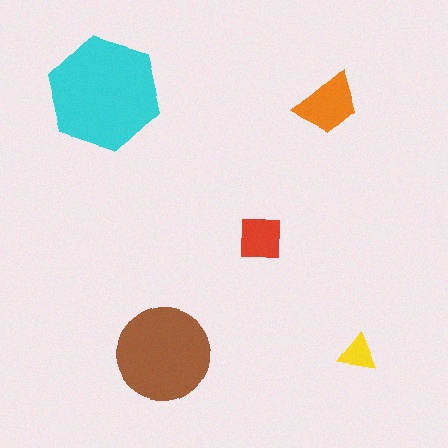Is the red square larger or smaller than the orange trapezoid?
Smaller.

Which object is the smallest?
The yellow triangle.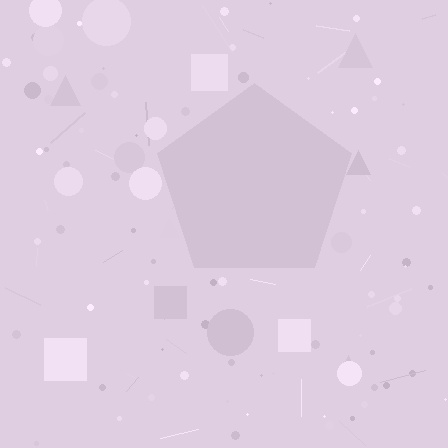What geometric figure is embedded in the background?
A pentagon is embedded in the background.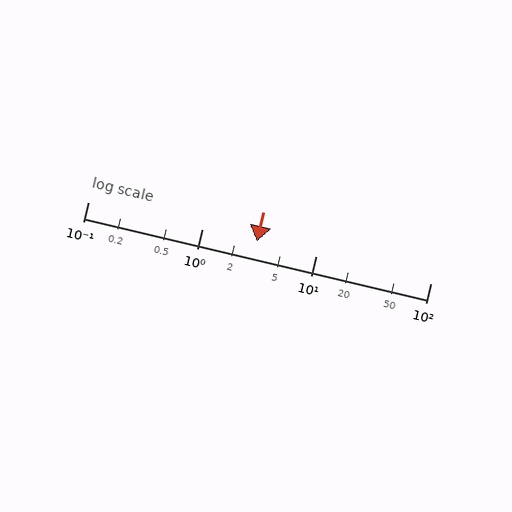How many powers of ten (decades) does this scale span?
The scale spans 3 decades, from 0.1 to 100.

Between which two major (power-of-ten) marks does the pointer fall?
The pointer is between 1 and 10.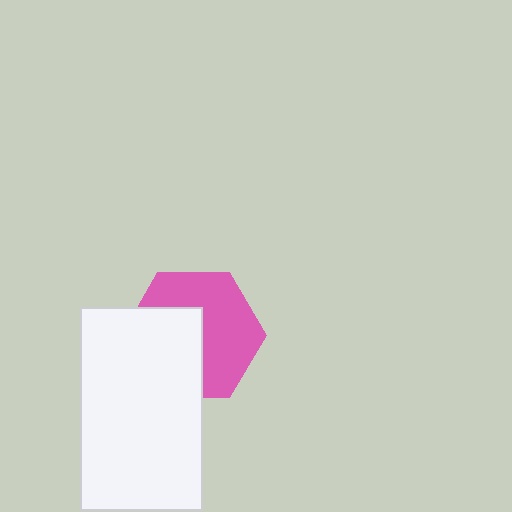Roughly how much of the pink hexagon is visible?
About half of it is visible (roughly 56%).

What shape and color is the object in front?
The object in front is a white rectangle.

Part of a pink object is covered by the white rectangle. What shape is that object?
It is a hexagon.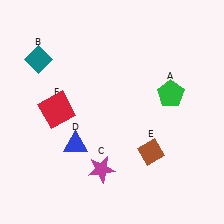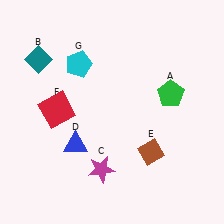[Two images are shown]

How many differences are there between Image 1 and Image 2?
There is 1 difference between the two images.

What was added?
A cyan pentagon (G) was added in Image 2.